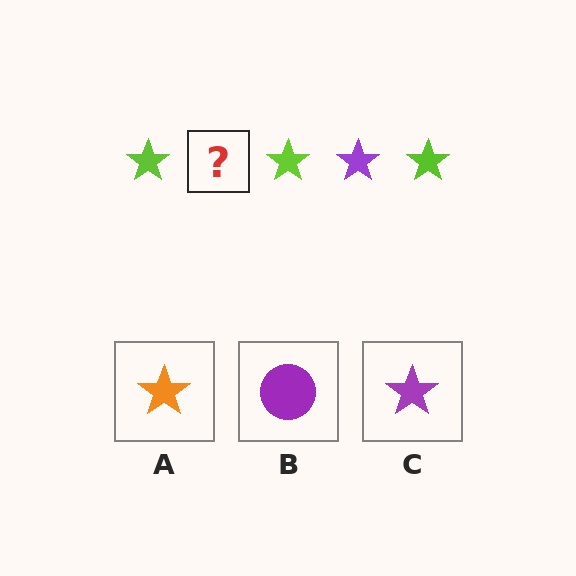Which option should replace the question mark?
Option C.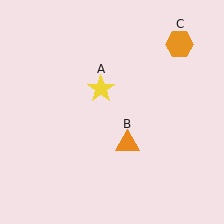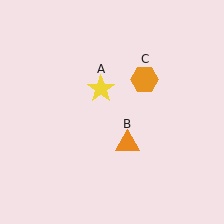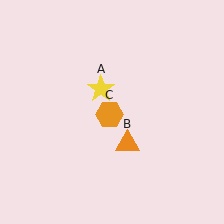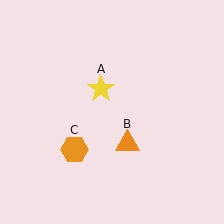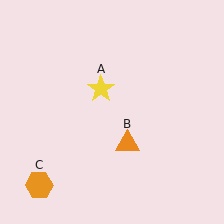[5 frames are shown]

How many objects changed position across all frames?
1 object changed position: orange hexagon (object C).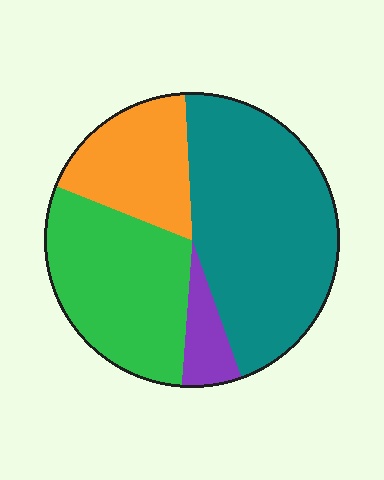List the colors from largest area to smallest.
From largest to smallest: teal, green, orange, purple.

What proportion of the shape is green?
Green covers roughly 30% of the shape.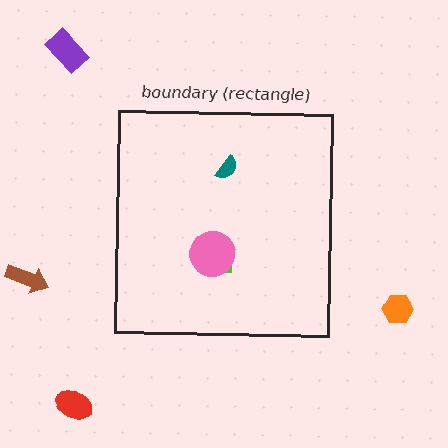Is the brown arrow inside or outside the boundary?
Outside.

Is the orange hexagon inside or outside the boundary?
Outside.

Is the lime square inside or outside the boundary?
Inside.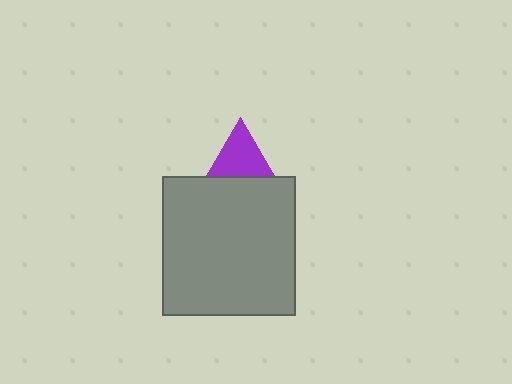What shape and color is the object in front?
The object in front is a gray rectangle.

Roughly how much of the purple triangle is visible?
A small part of it is visible (roughly 38%).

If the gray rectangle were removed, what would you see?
You would see the complete purple triangle.